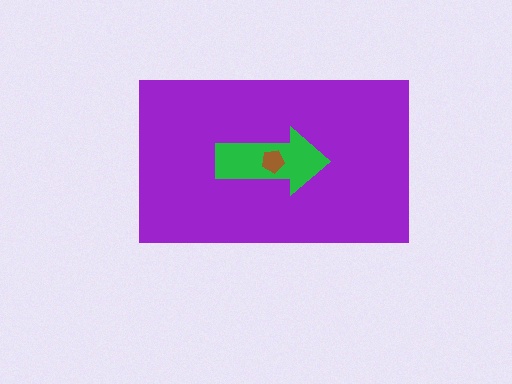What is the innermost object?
The brown pentagon.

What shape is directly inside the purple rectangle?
The green arrow.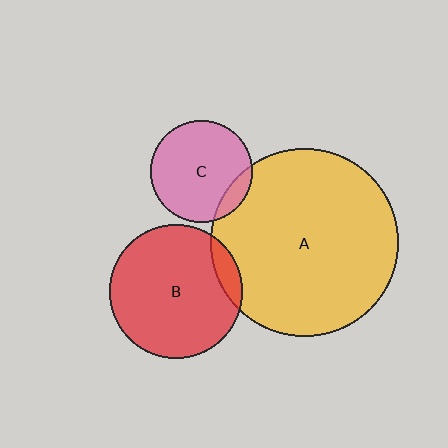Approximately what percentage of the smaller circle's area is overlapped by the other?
Approximately 10%.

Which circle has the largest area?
Circle A (yellow).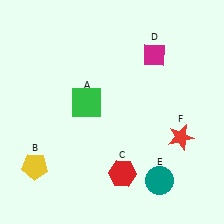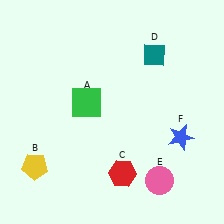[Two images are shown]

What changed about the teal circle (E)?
In Image 1, E is teal. In Image 2, it changed to pink.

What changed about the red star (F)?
In Image 1, F is red. In Image 2, it changed to blue.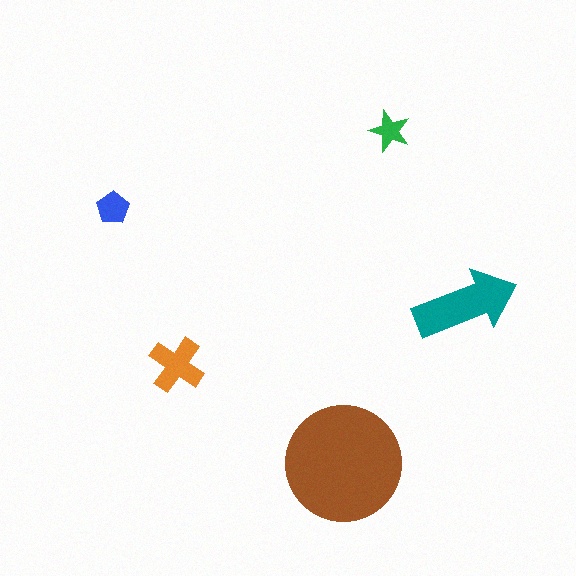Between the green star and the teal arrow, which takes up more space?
The teal arrow.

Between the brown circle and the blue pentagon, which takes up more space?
The brown circle.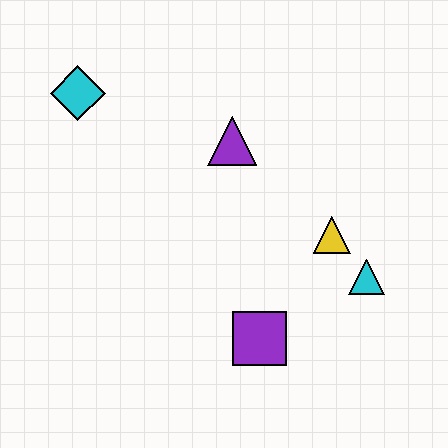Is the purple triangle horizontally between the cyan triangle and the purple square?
No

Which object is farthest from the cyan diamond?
The cyan triangle is farthest from the cyan diamond.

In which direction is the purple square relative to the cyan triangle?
The purple square is to the left of the cyan triangle.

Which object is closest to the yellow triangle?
The cyan triangle is closest to the yellow triangle.